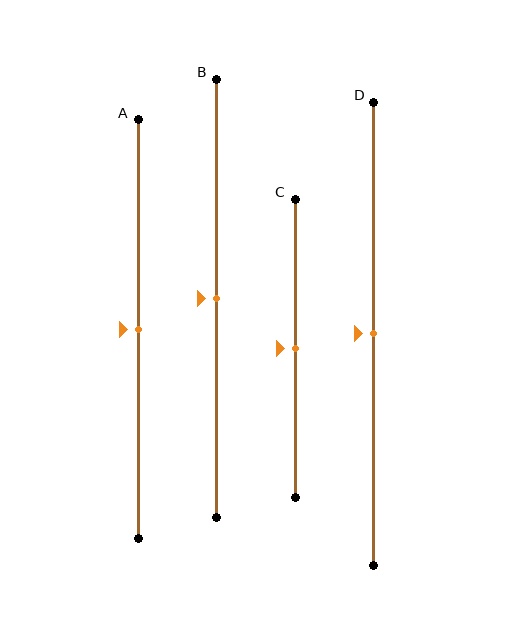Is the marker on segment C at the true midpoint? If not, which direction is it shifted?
Yes, the marker on segment C is at the true midpoint.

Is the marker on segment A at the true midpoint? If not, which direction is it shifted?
Yes, the marker on segment A is at the true midpoint.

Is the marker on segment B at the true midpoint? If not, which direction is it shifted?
Yes, the marker on segment B is at the true midpoint.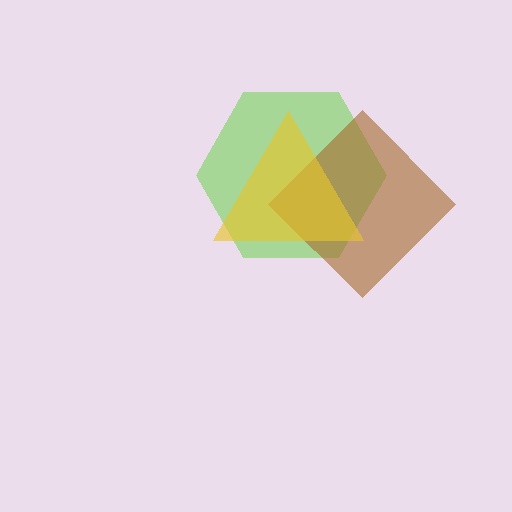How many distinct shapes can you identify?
There are 3 distinct shapes: a lime hexagon, a brown diamond, a yellow triangle.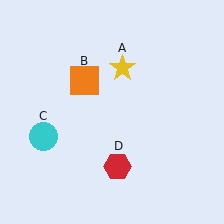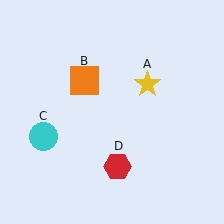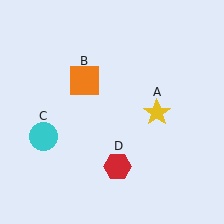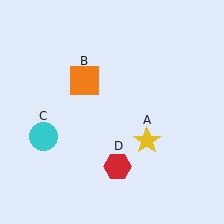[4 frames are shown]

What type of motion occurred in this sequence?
The yellow star (object A) rotated clockwise around the center of the scene.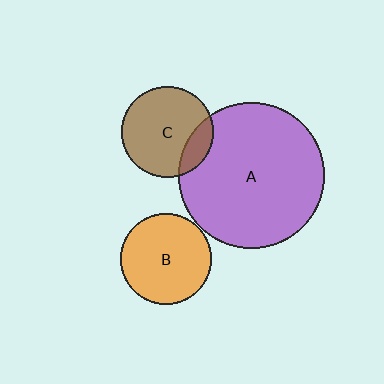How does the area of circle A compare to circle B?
Approximately 2.6 times.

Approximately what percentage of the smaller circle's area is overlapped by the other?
Approximately 15%.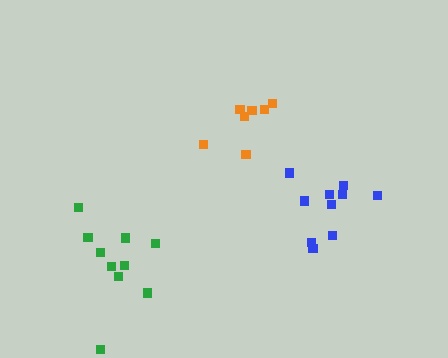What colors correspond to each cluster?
The clusters are colored: orange, blue, green.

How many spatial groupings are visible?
There are 3 spatial groupings.